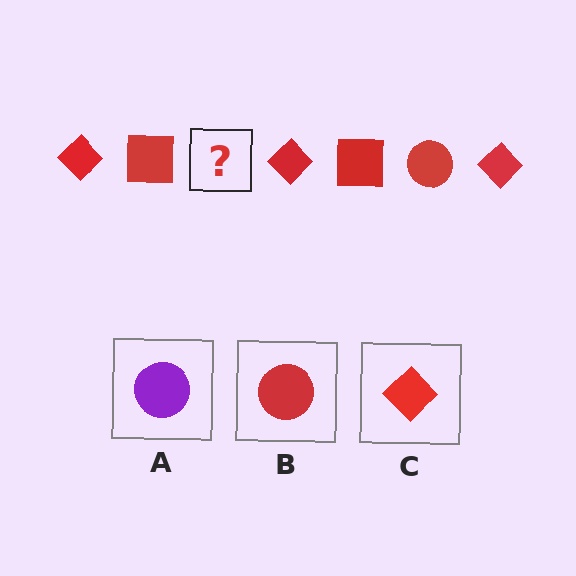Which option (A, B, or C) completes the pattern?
B.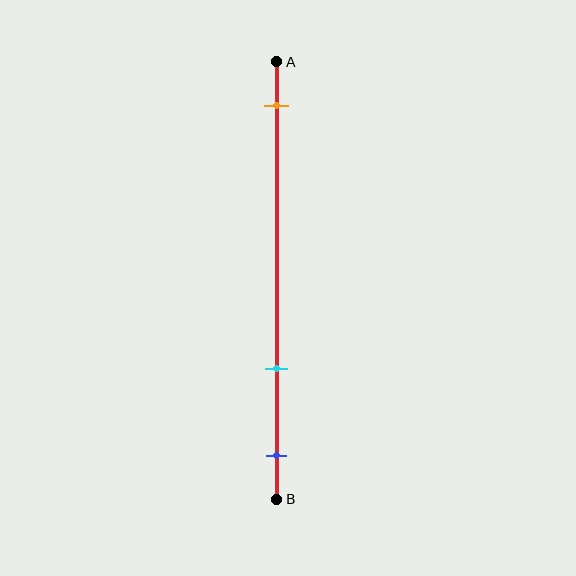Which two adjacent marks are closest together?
The cyan and blue marks are the closest adjacent pair.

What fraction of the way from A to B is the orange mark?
The orange mark is approximately 10% (0.1) of the way from A to B.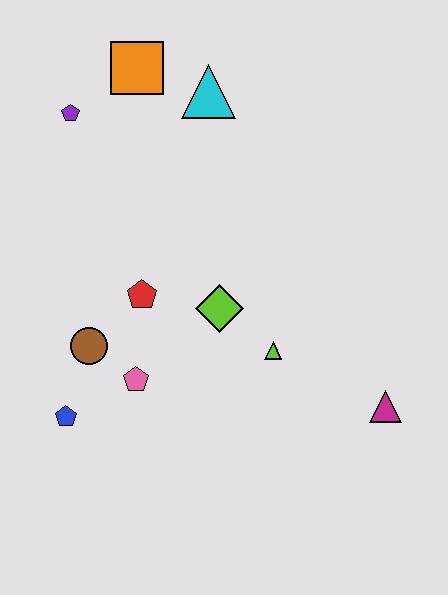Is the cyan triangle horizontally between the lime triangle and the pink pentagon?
Yes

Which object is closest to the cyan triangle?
The orange square is closest to the cyan triangle.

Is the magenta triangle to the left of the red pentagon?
No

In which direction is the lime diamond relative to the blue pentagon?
The lime diamond is to the right of the blue pentagon.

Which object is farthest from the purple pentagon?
The magenta triangle is farthest from the purple pentagon.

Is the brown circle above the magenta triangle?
Yes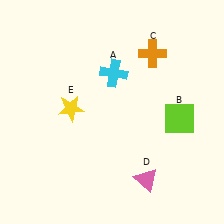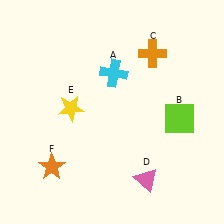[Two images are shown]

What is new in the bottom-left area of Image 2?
An orange star (F) was added in the bottom-left area of Image 2.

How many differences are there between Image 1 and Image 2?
There is 1 difference between the two images.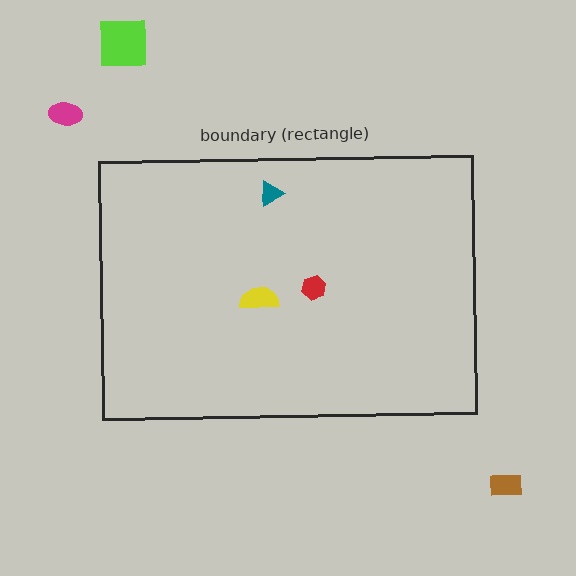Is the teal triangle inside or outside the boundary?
Inside.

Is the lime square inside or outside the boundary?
Outside.